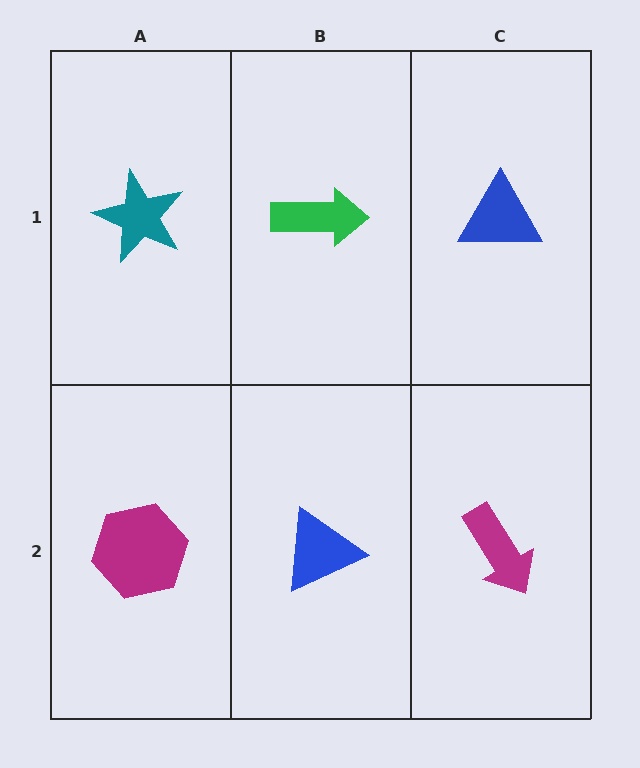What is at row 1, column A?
A teal star.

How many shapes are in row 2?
3 shapes.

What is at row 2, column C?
A magenta arrow.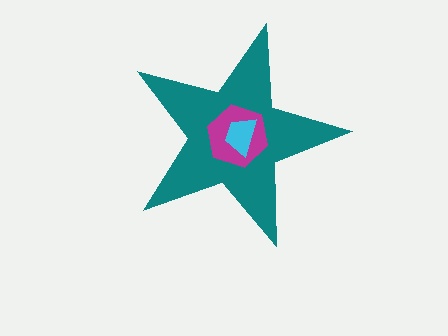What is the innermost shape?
The cyan trapezoid.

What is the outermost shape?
The teal star.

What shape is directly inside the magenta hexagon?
The cyan trapezoid.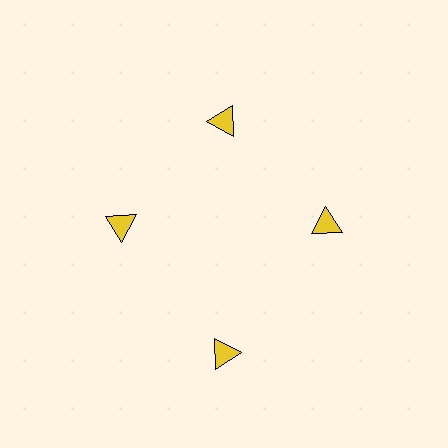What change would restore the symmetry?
The symmetry would be restored by moving it inward, back onto the ring so that all 4 triangles sit at equal angles and equal distance from the center.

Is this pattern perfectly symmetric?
No. The 4 yellow triangles are arranged in a ring, but one element near the 6 o'clock position is pushed outward from the center, breaking the 4-fold rotational symmetry.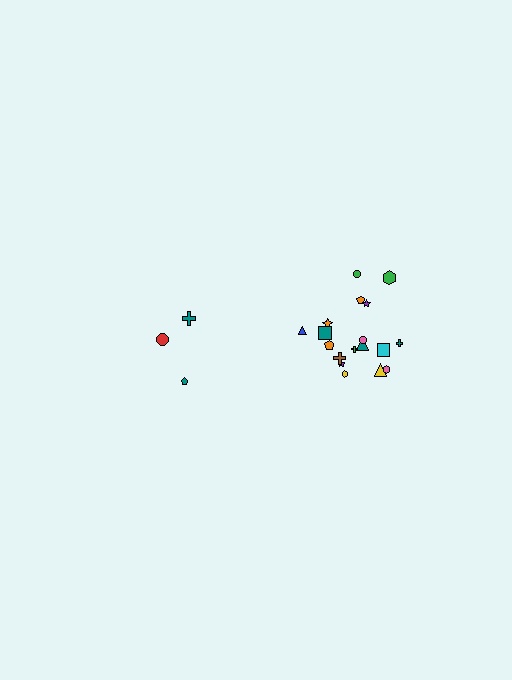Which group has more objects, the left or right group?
The right group.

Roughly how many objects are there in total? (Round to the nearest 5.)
Roughly 20 objects in total.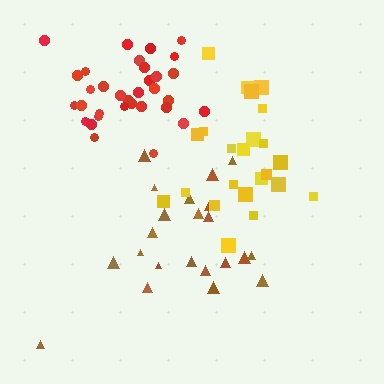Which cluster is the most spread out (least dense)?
Brown.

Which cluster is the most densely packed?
Red.